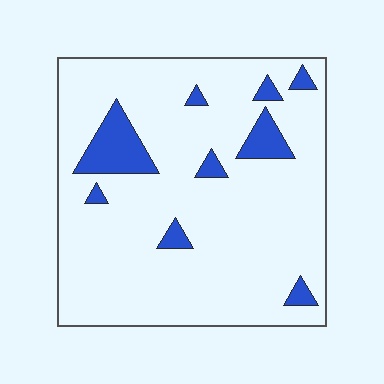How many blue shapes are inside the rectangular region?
9.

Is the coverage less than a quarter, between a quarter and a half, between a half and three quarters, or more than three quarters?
Less than a quarter.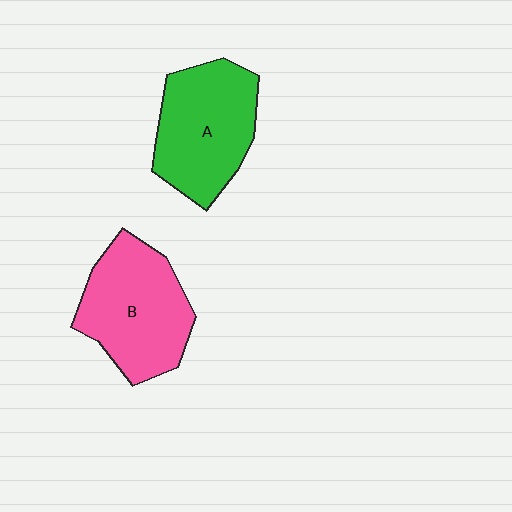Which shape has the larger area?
Shape B (pink).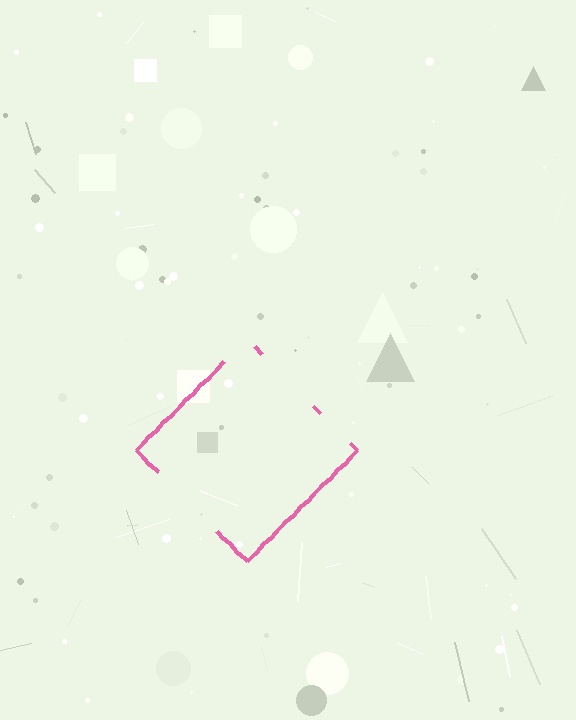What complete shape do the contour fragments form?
The contour fragments form a diamond.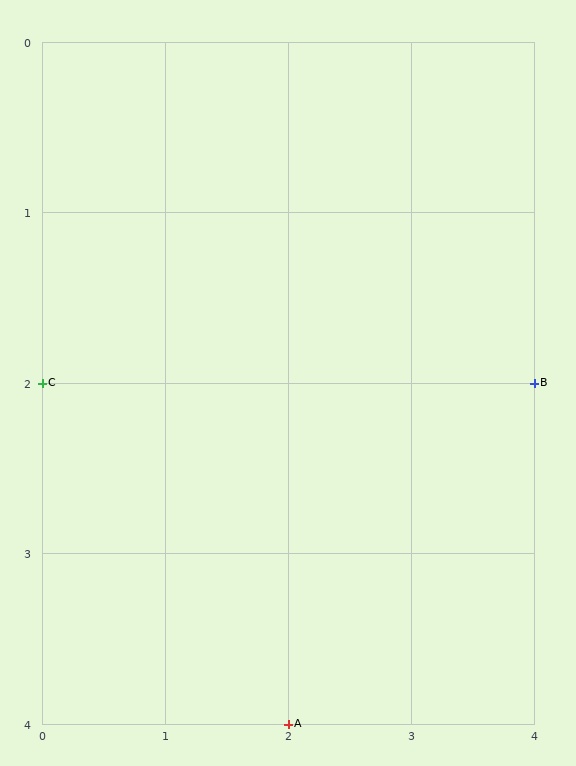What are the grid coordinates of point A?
Point A is at grid coordinates (2, 4).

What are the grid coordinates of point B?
Point B is at grid coordinates (4, 2).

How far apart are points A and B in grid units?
Points A and B are 2 columns and 2 rows apart (about 2.8 grid units diagonally).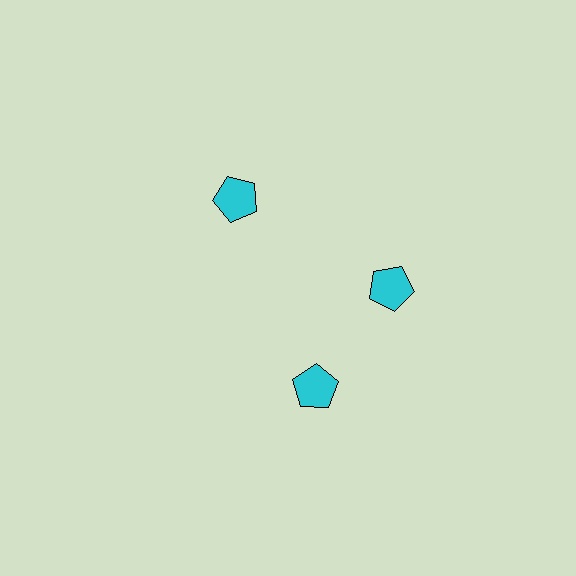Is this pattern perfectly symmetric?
No. The 3 cyan pentagons are arranged in a ring, but one element near the 7 o'clock position is rotated out of alignment along the ring, breaking the 3-fold rotational symmetry.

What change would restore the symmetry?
The symmetry would be restored by rotating it back into even spacing with its neighbors so that all 3 pentagons sit at equal angles and equal distance from the center.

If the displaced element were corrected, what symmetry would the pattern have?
It would have 3-fold rotational symmetry — the pattern would map onto itself every 120 degrees.